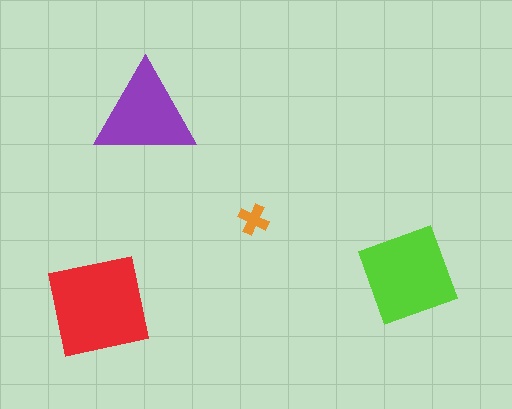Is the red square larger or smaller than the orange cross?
Larger.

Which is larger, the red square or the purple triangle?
The red square.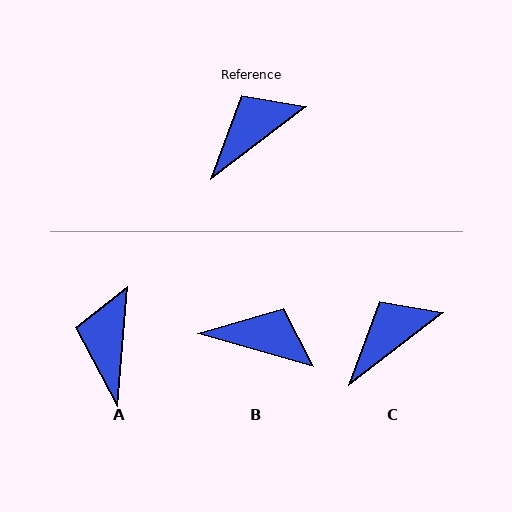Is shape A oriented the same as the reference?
No, it is off by about 48 degrees.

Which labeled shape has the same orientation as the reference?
C.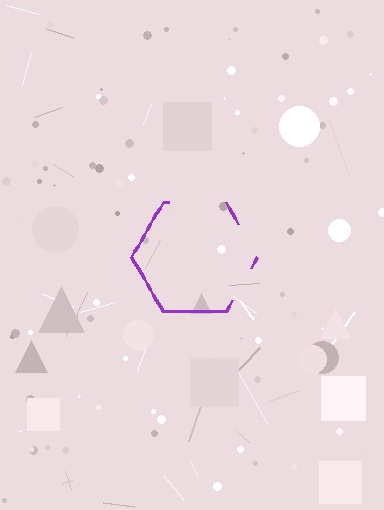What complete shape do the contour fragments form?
The contour fragments form a hexagon.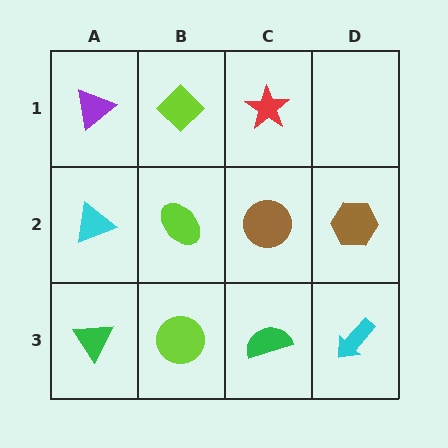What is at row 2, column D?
A brown hexagon.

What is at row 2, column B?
A lime ellipse.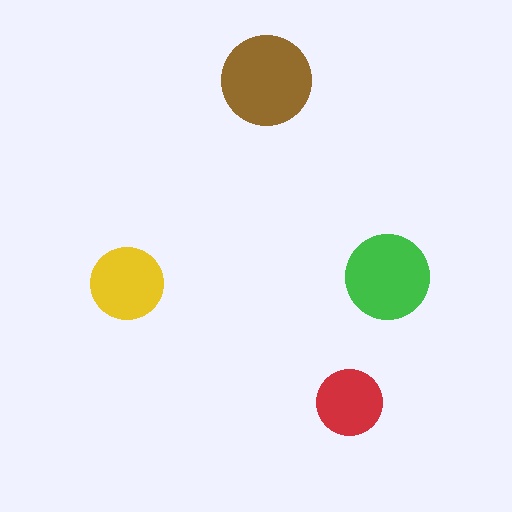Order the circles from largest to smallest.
the brown one, the green one, the yellow one, the red one.